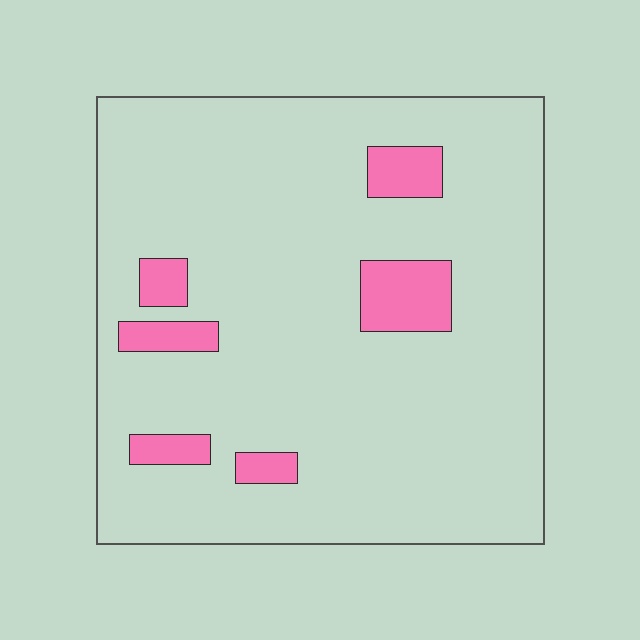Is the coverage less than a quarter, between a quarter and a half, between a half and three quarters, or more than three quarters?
Less than a quarter.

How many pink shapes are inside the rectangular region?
6.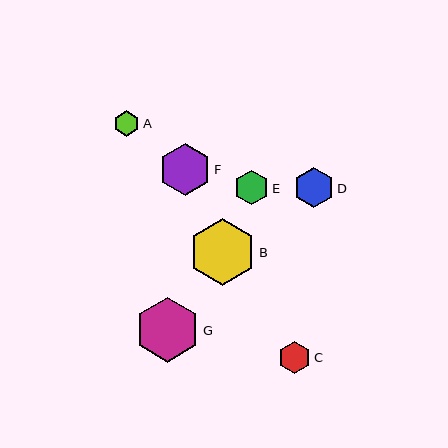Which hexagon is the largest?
Hexagon B is the largest with a size of approximately 67 pixels.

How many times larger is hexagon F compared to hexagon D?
Hexagon F is approximately 1.3 times the size of hexagon D.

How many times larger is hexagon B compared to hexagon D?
Hexagon B is approximately 1.7 times the size of hexagon D.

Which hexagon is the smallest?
Hexagon A is the smallest with a size of approximately 25 pixels.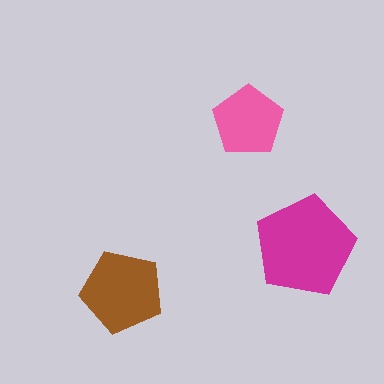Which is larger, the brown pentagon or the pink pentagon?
The brown one.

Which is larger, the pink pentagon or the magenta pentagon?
The magenta one.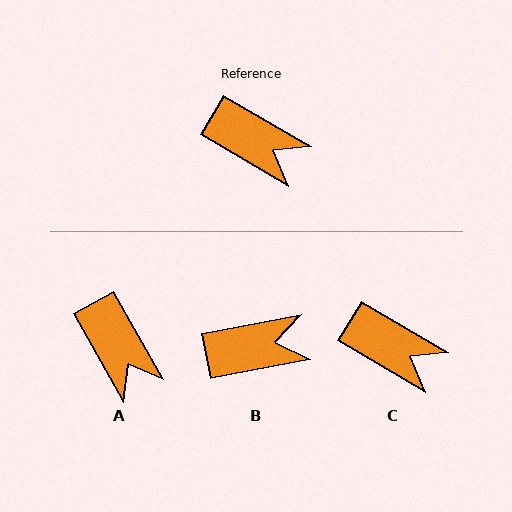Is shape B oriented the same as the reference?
No, it is off by about 41 degrees.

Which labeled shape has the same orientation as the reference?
C.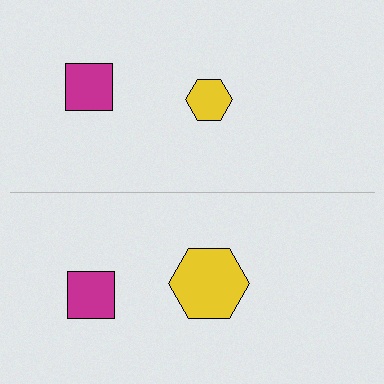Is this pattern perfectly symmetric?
No, the pattern is not perfectly symmetric. The yellow hexagon on the bottom side has a different size than its mirror counterpart.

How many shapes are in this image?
There are 4 shapes in this image.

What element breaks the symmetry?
The yellow hexagon on the bottom side has a different size than its mirror counterpart.